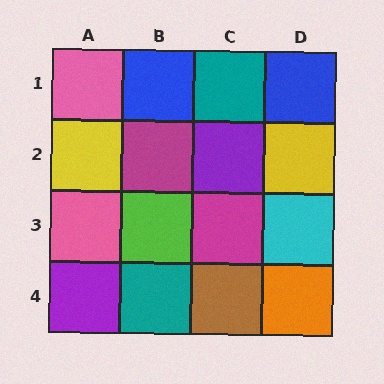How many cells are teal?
2 cells are teal.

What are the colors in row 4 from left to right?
Purple, teal, brown, orange.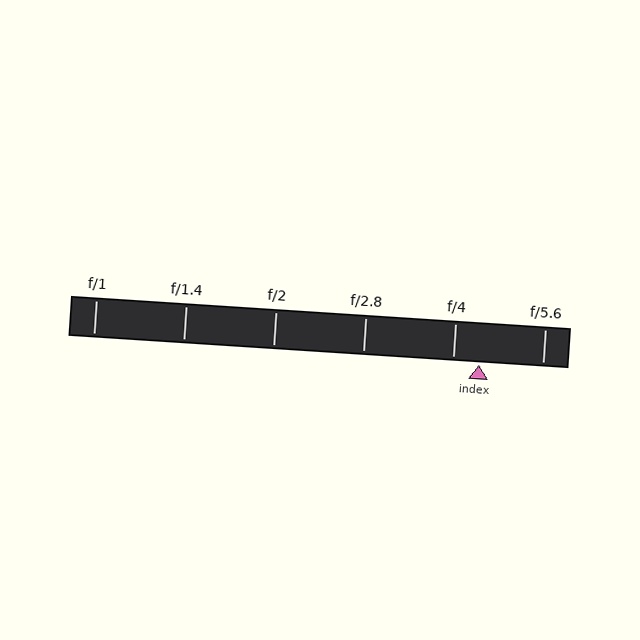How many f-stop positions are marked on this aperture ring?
There are 6 f-stop positions marked.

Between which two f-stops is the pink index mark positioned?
The index mark is between f/4 and f/5.6.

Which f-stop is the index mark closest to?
The index mark is closest to f/4.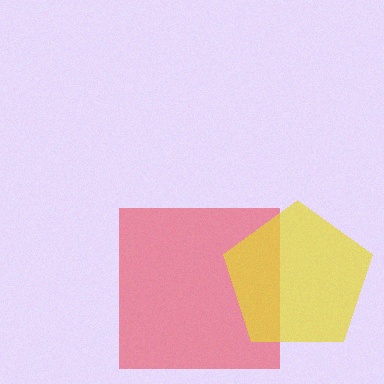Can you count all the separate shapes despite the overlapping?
Yes, there are 2 separate shapes.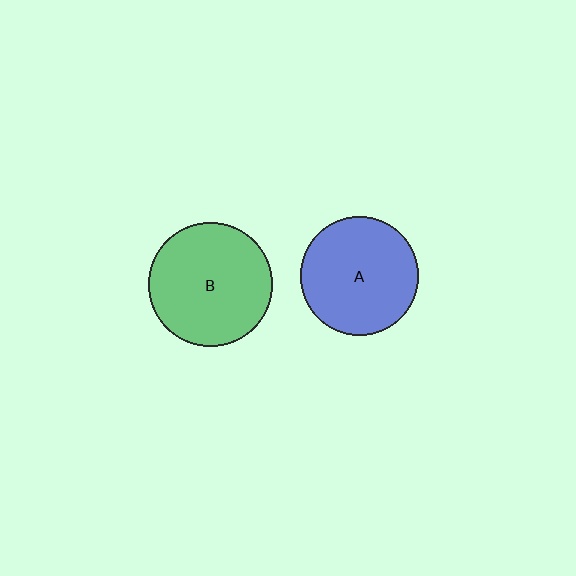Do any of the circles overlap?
No, none of the circles overlap.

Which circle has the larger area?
Circle B (green).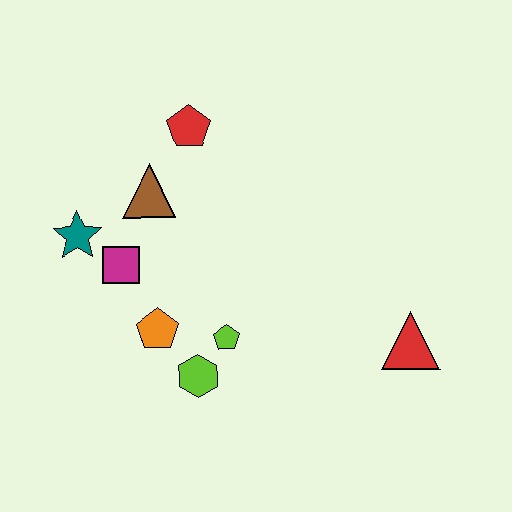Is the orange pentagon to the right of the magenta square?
Yes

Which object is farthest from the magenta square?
The red triangle is farthest from the magenta square.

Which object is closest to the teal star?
The magenta square is closest to the teal star.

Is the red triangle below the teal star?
Yes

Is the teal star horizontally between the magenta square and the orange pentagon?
No